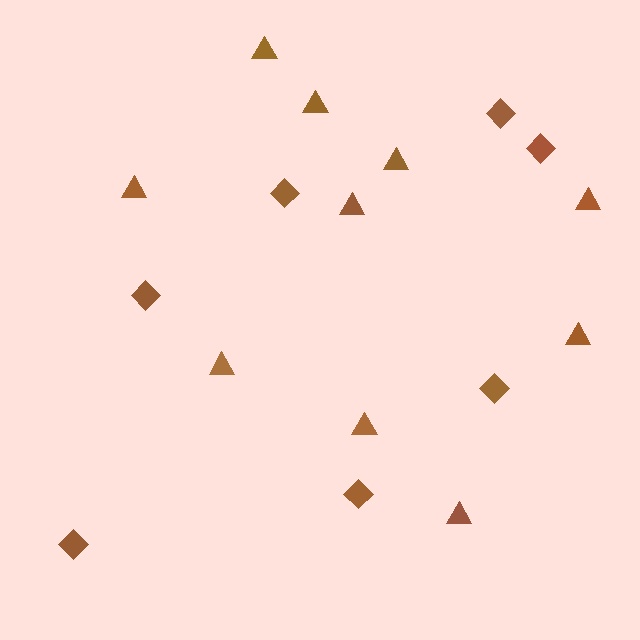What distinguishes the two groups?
There are 2 groups: one group of triangles (10) and one group of diamonds (7).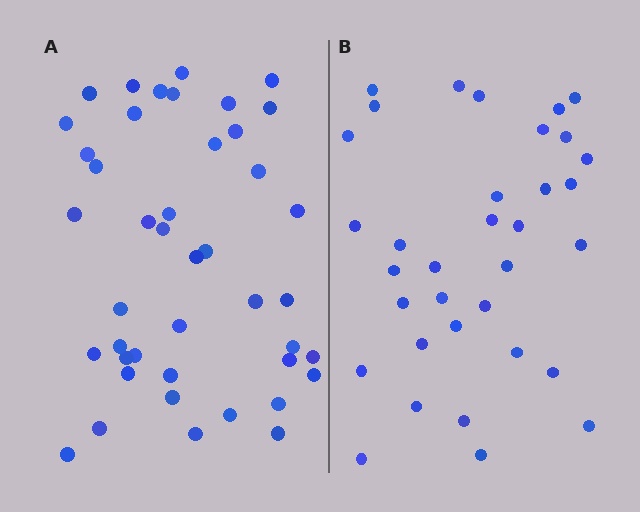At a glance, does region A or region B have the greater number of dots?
Region A (the left region) has more dots.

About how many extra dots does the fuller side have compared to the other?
Region A has roughly 8 or so more dots than region B.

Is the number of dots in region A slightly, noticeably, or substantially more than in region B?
Region A has noticeably more, but not dramatically so. The ratio is roughly 1.3 to 1.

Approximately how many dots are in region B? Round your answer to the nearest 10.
About 30 dots. (The exact count is 34, which rounds to 30.)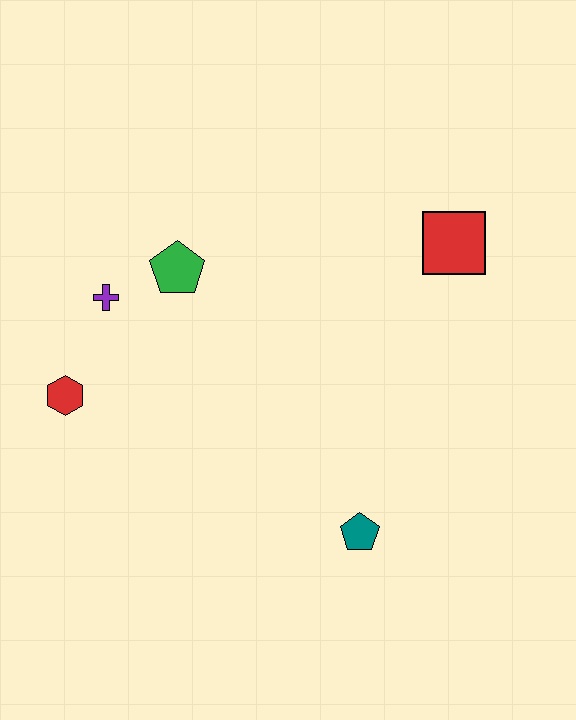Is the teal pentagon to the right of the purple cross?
Yes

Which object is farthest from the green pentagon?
The teal pentagon is farthest from the green pentagon.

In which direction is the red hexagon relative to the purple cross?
The red hexagon is below the purple cross.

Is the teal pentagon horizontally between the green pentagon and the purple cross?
No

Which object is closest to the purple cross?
The green pentagon is closest to the purple cross.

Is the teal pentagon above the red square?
No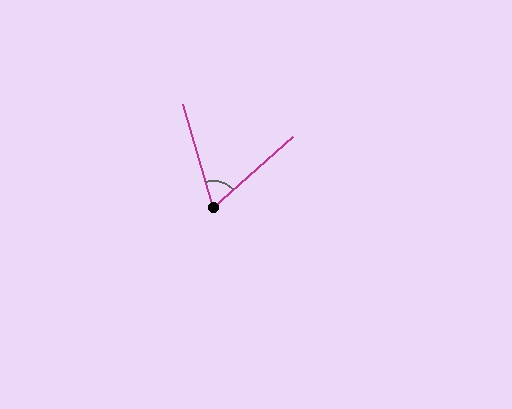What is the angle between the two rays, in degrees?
Approximately 65 degrees.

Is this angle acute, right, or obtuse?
It is acute.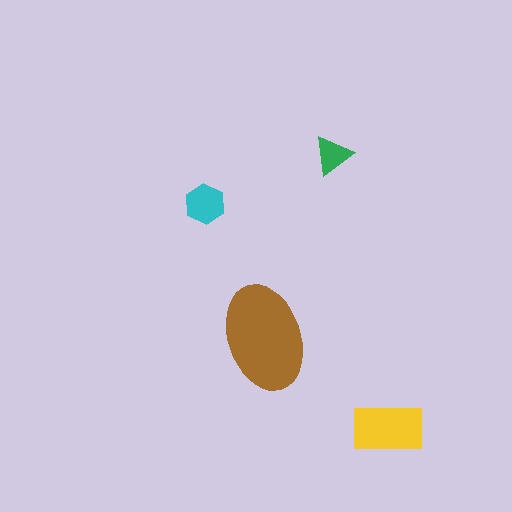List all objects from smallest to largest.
The green triangle, the cyan hexagon, the yellow rectangle, the brown ellipse.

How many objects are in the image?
There are 4 objects in the image.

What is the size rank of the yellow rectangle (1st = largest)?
2nd.